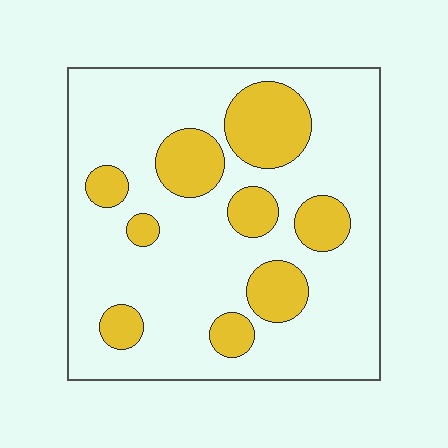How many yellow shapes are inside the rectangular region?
9.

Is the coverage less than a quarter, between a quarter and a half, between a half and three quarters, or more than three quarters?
Less than a quarter.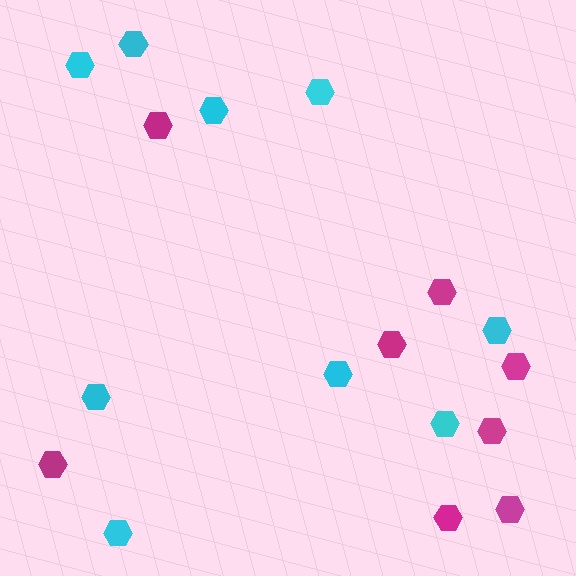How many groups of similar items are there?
There are 2 groups: one group of cyan hexagons (9) and one group of magenta hexagons (8).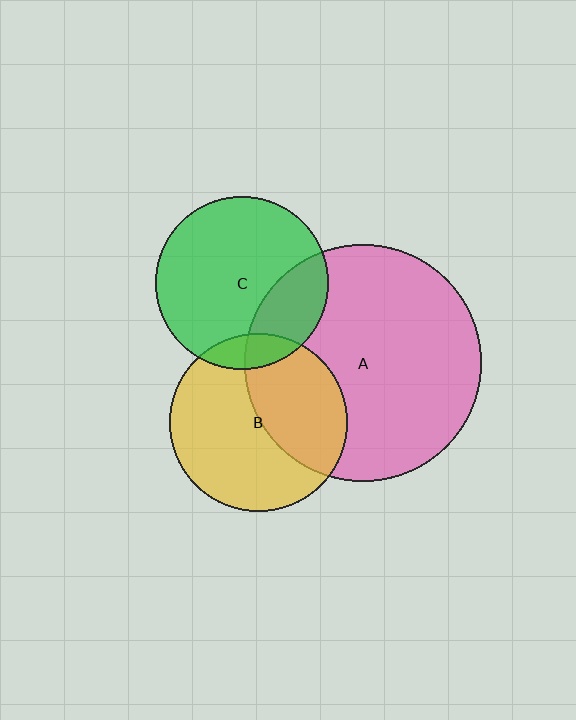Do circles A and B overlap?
Yes.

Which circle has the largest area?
Circle A (pink).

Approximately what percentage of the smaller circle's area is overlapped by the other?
Approximately 40%.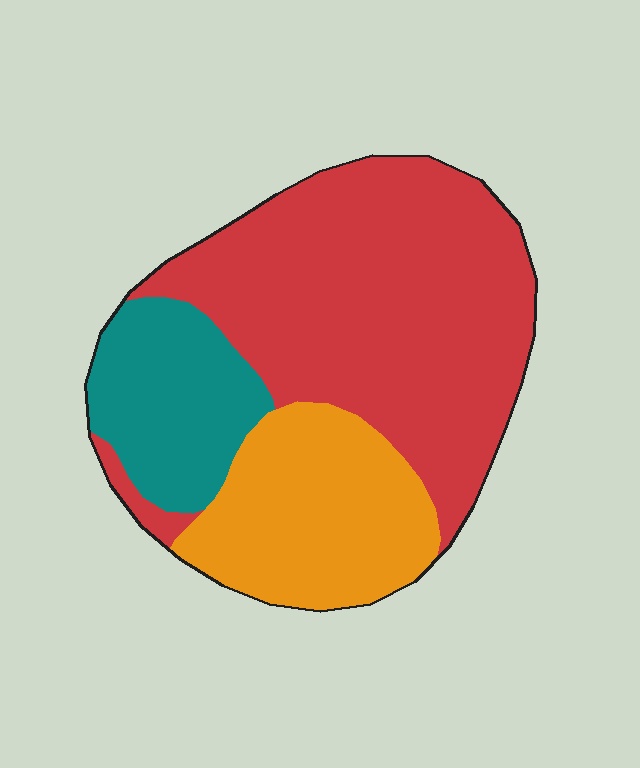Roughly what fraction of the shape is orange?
Orange takes up about one quarter (1/4) of the shape.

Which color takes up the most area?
Red, at roughly 55%.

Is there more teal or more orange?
Orange.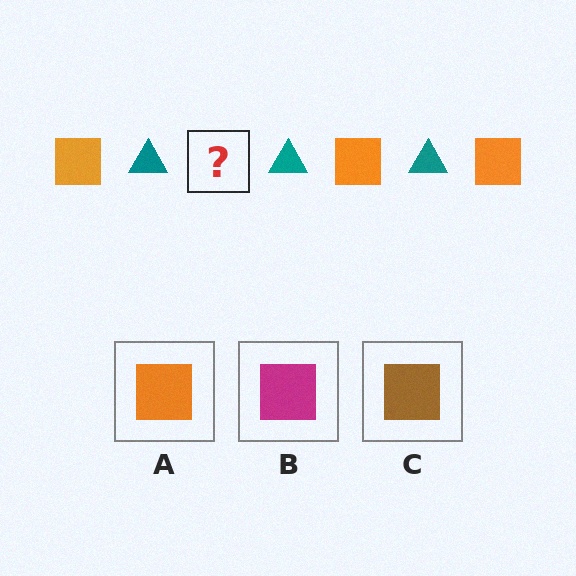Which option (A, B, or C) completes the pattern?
A.